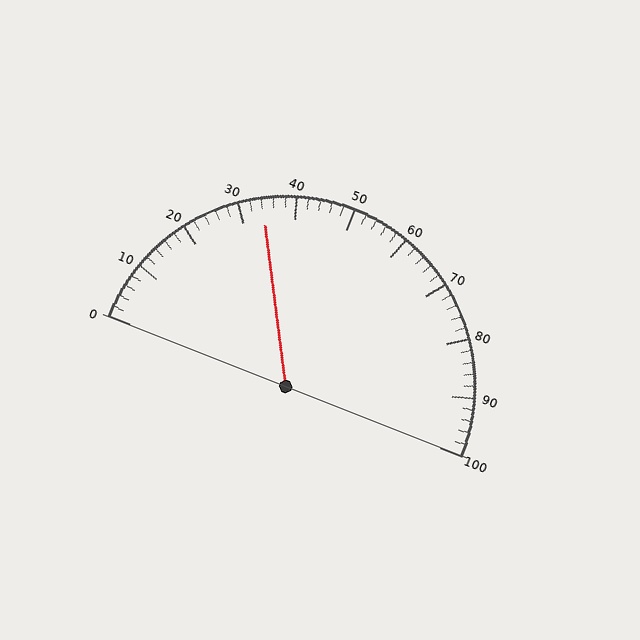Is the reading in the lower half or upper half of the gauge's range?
The reading is in the lower half of the range (0 to 100).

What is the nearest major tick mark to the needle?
The nearest major tick mark is 30.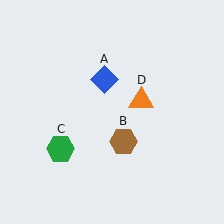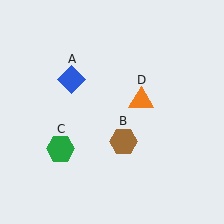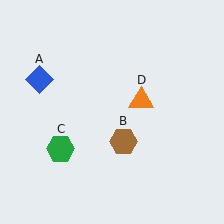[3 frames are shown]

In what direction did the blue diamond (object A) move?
The blue diamond (object A) moved left.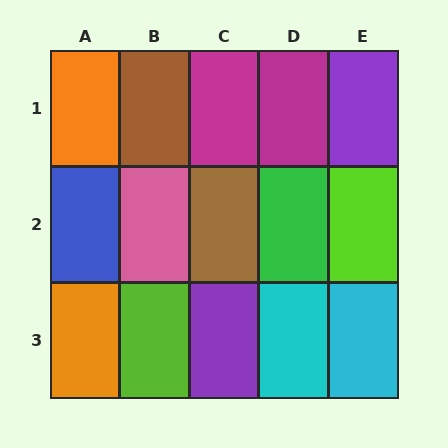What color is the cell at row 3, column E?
Cyan.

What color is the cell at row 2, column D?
Green.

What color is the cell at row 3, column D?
Cyan.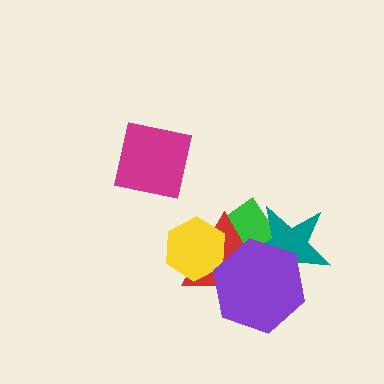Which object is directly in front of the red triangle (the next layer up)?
The yellow hexagon is directly in front of the red triangle.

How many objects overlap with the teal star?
3 objects overlap with the teal star.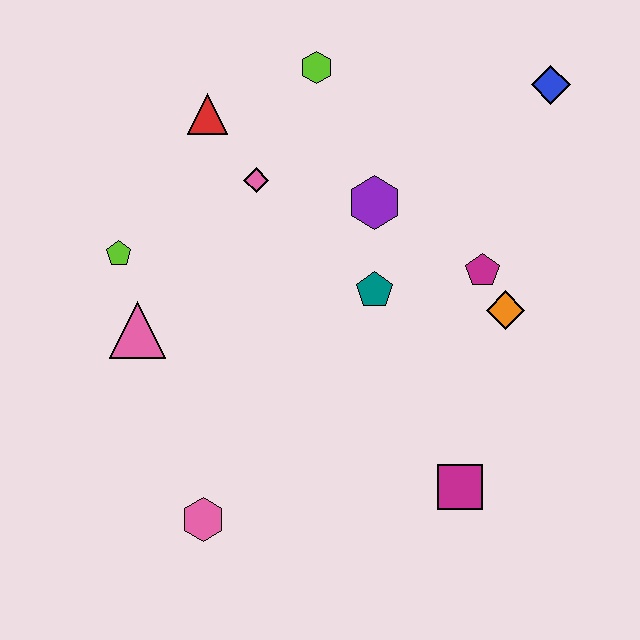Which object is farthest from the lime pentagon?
The blue diamond is farthest from the lime pentagon.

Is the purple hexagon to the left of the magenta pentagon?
Yes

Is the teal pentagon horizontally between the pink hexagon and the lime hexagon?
No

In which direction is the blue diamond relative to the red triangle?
The blue diamond is to the right of the red triangle.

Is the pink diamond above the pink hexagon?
Yes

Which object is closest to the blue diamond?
The magenta pentagon is closest to the blue diamond.